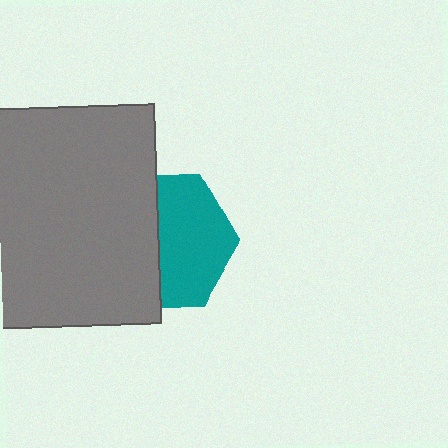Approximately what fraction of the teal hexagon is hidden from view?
Roughly 47% of the teal hexagon is hidden behind the gray square.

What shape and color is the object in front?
The object in front is a gray square.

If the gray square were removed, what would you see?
You would see the complete teal hexagon.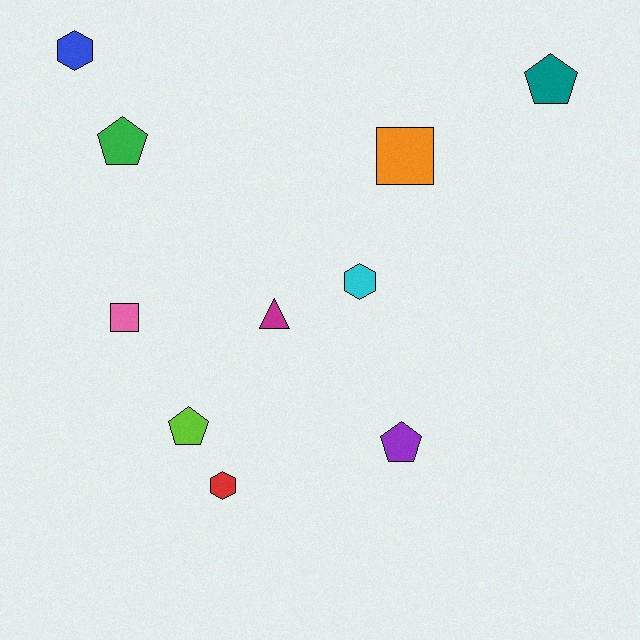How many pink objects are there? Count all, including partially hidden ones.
There is 1 pink object.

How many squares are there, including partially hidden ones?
There are 2 squares.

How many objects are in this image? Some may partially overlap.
There are 10 objects.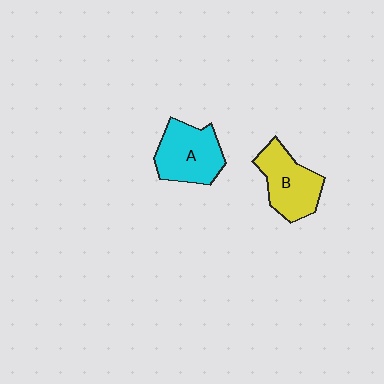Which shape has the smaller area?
Shape B (yellow).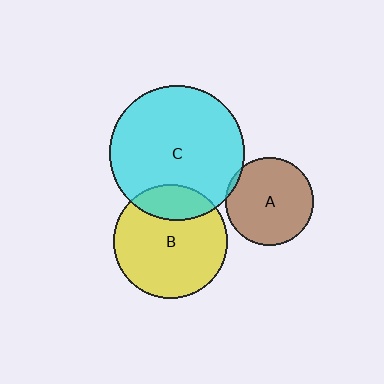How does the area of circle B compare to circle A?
Approximately 1.7 times.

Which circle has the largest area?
Circle C (cyan).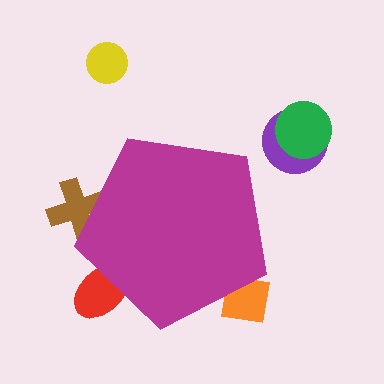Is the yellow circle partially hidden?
No, the yellow circle is fully visible.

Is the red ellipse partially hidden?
Yes, the red ellipse is partially hidden behind the magenta pentagon.